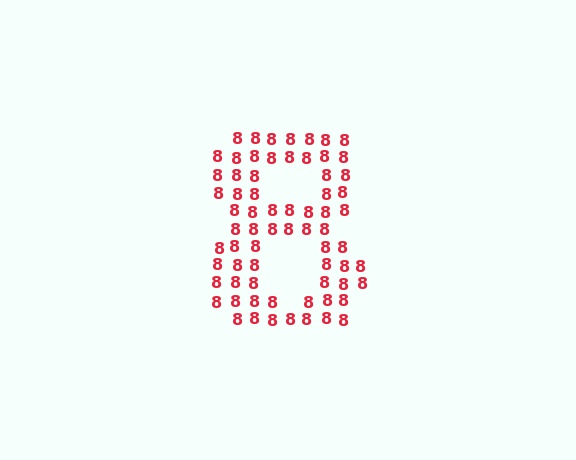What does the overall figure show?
The overall figure shows the digit 8.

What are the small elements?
The small elements are digit 8's.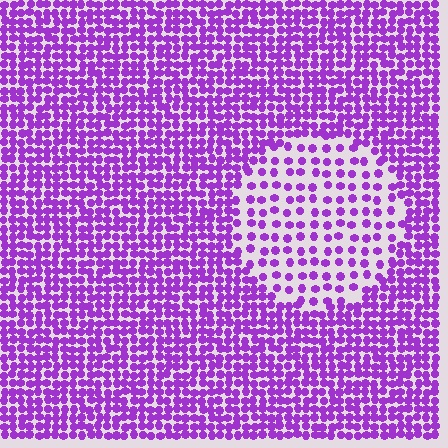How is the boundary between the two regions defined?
The boundary is defined by a change in element density (approximately 2.2x ratio). All elements are the same color, size, and shape.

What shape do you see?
I see a circle.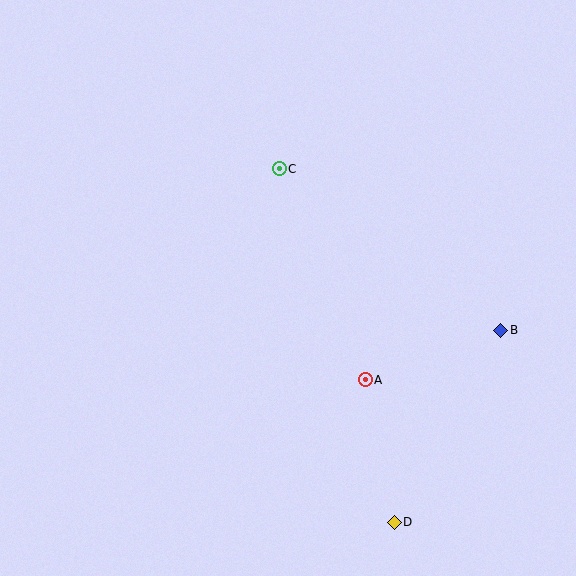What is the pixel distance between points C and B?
The distance between C and B is 274 pixels.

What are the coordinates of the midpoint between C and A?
The midpoint between C and A is at (322, 274).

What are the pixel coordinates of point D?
Point D is at (394, 522).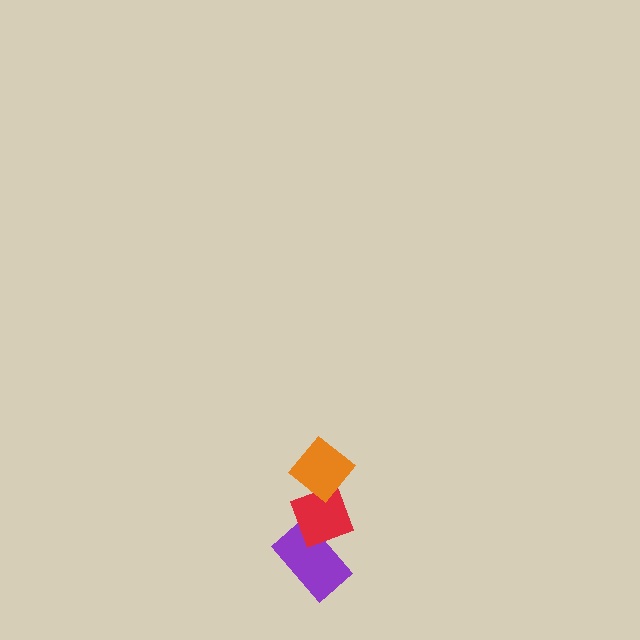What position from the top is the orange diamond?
The orange diamond is 1st from the top.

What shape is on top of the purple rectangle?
The red diamond is on top of the purple rectangle.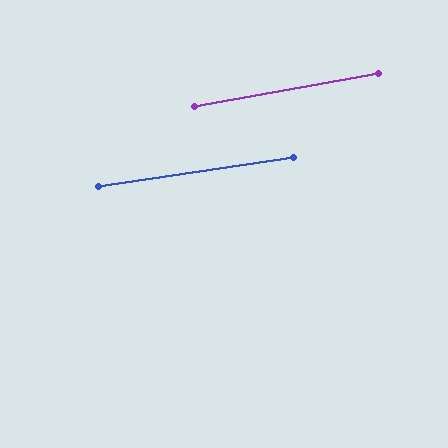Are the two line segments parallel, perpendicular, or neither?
Parallel — their directions differ by only 1.6°.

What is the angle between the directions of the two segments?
Approximately 2 degrees.